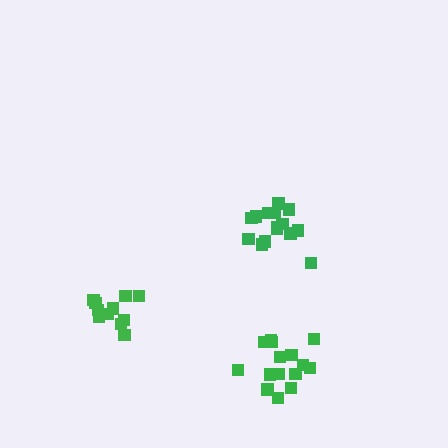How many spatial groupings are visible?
There are 3 spatial groupings.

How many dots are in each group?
Group 1: 15 dots, Group 2: 15 dots, Group 3: 11 dots (41 total).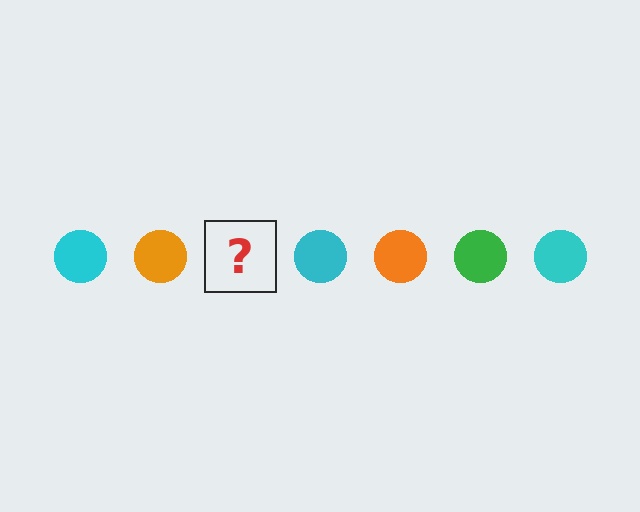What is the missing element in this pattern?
The missing element is a green circle.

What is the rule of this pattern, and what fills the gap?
The rule is that the pattern cycles through cyan, orange, green circles. The gap should be filled with a green circle.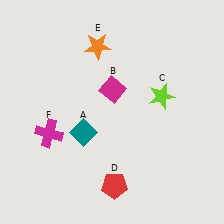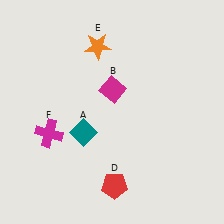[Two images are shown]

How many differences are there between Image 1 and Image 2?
There is 1 difference between the two images.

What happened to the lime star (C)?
The lime star (C) was removed in Image 2. It was in the top-right area of Image 1.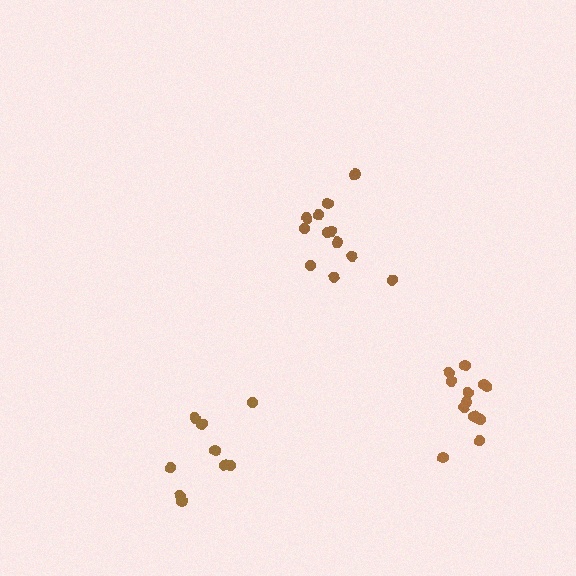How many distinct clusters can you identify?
There are 3 distinct clusters.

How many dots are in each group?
Group 1: 12 dots, Group 2: 13 dots, Group 3: 9 dots (34 total).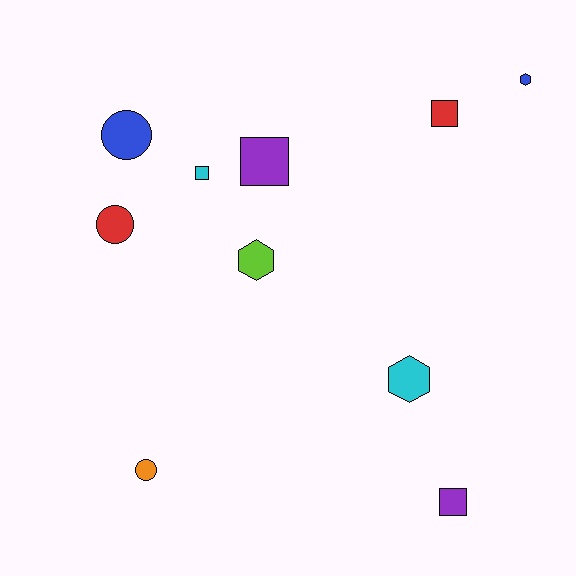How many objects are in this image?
There are 10 objects.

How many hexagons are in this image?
There are 3 hexagons.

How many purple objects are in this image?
There are 2 purple objects.